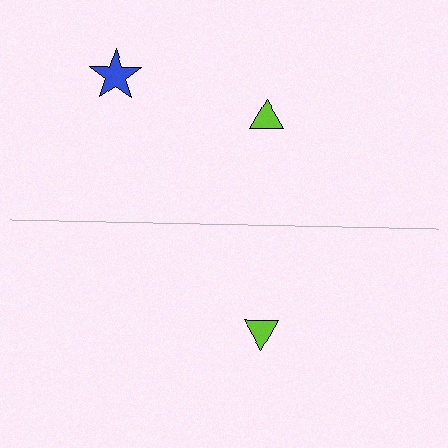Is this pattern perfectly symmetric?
No, the pattern is not perfectly symmetric. A blue star is missing from the bottom side.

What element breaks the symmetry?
A blue star is missing from the bottom side.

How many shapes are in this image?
There are 3 shapes in this image.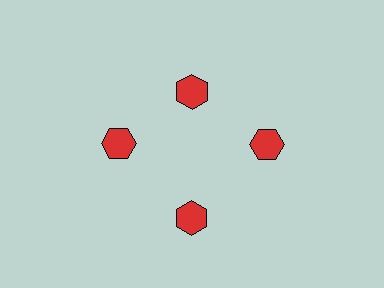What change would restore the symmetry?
The symmetry would be restored by moving it outward, back onto the ring so that all 4 hexagons sit at equal angles and equal distance from the center.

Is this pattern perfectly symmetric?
No. The 4 red hexagons are arranged in a ring, but one element near the 12 o'clock position is pulled inward toward the center, breaking the 4-fold rotational symmetry.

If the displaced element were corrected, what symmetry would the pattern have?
It would have 4-fold rotational symmetry — the pattern would map onto itself every 90 degrees.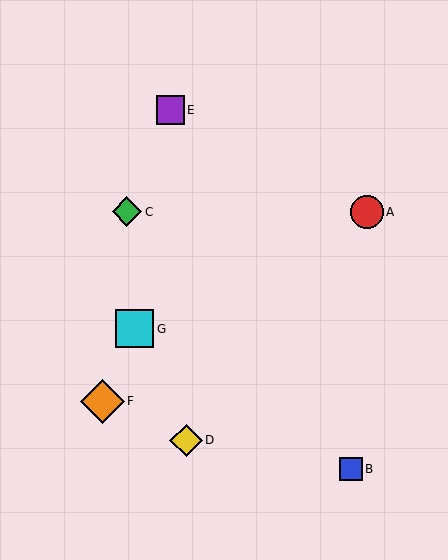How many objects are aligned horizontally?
2 objects (A, C) are aligned horizontally.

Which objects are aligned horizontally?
Objects A, C are aligned horizontally.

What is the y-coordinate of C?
Object C is at y≈212.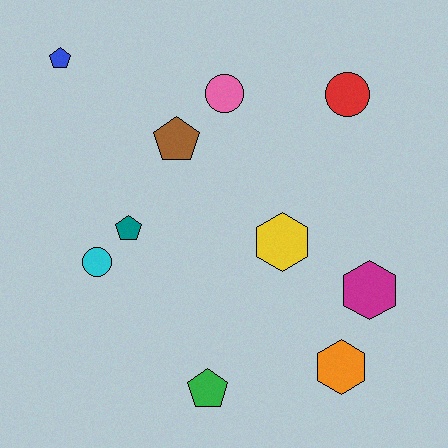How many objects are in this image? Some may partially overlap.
There are 10 objects.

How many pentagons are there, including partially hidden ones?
There are 4 pentagons.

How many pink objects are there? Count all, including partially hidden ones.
There is 1 pink object.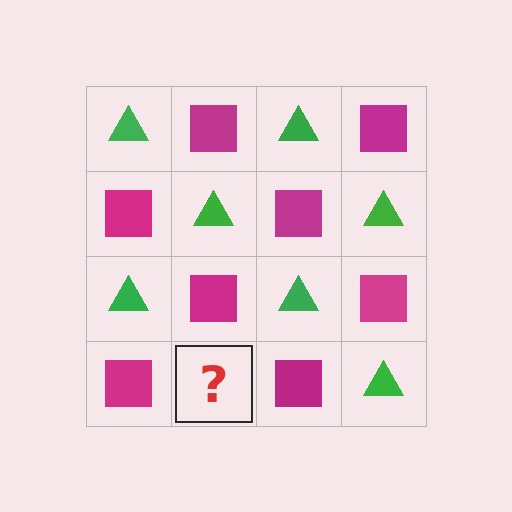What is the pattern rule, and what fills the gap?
The rule is that it alternates green triangle and magenta square in a checkerboard pattern. The gap should be filled with a green triangle.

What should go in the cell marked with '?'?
The missing cell should contain a green triangle.